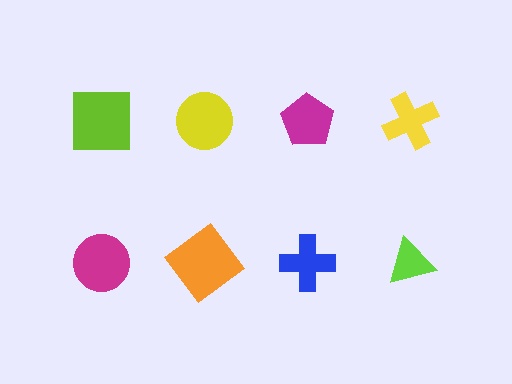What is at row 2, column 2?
An orange diamond.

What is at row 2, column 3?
A blue cross.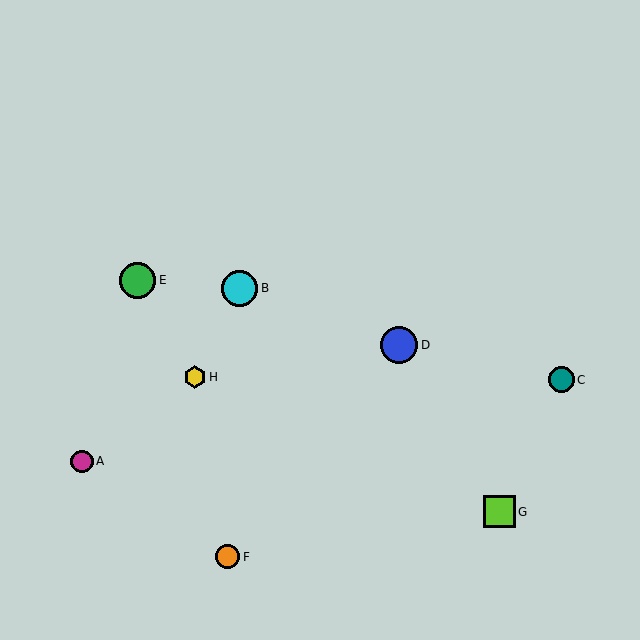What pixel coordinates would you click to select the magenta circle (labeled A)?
Click at (82, 461) to select the magenta circle A.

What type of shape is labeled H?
Shape H is a yellow hexagon.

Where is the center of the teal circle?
The center of the teal circle is at (561, 380).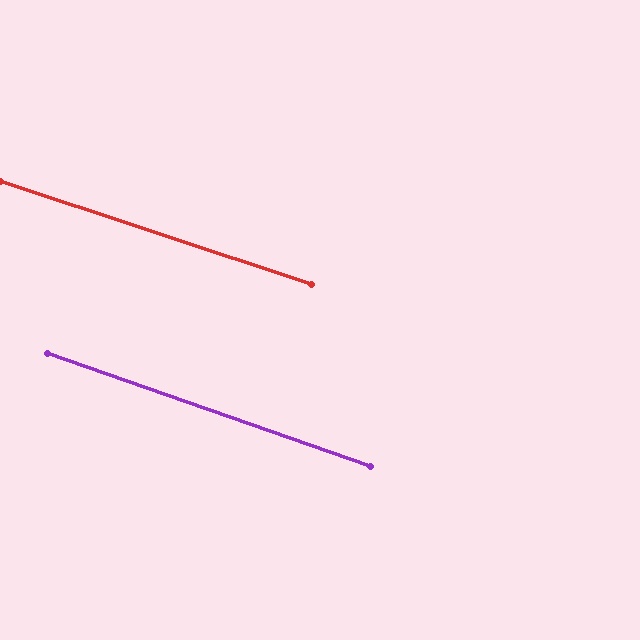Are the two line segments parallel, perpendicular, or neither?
Parallel — their directions differ by only 1.0°.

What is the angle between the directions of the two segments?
Approximately 1 degree.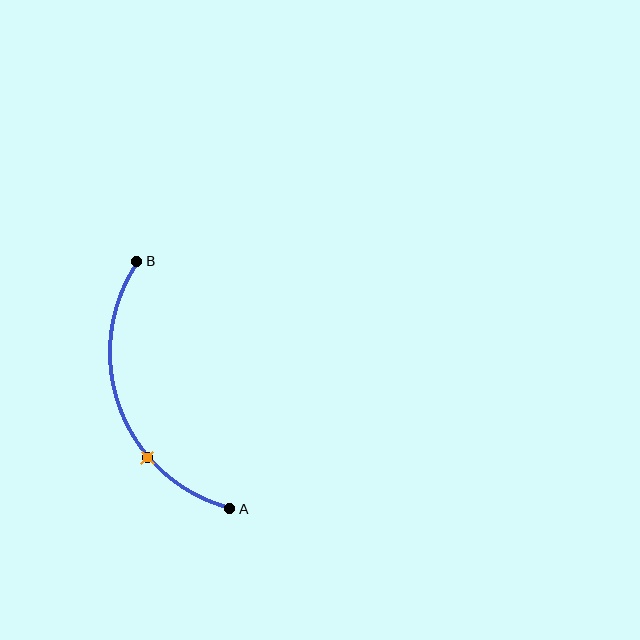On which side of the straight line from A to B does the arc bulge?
The arc bulges to the left of the straight line connecting A and B.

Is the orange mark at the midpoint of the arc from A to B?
No. The orange mark lies on the arc but is closer to endpoint A. The arc midpoint would be at the point on the curve equidistant along the arc from both A and B.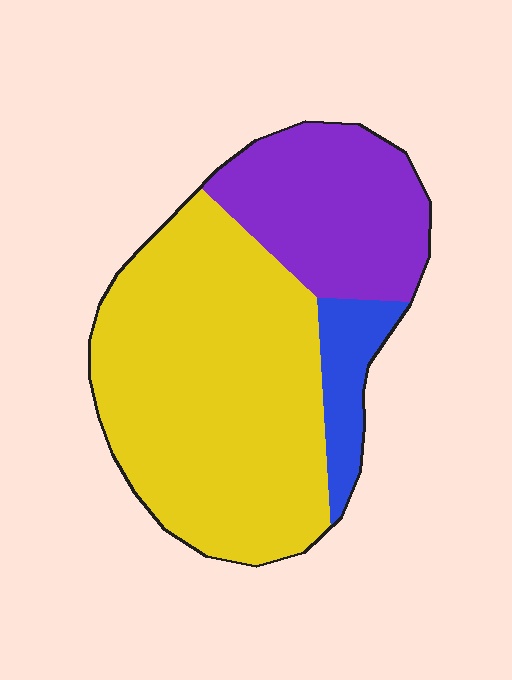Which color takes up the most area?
Yellow, at roughly 65%.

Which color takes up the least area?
Blue, at roughly 10%.